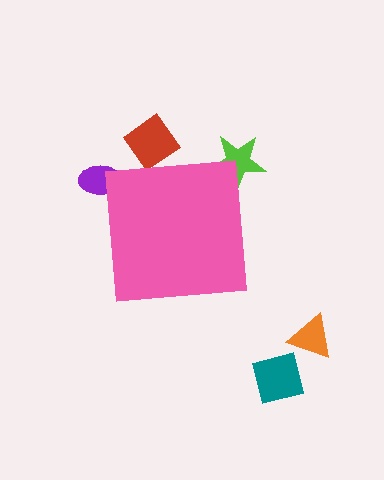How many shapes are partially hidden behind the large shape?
3 shapes are partially hidden.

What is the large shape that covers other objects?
A pink square.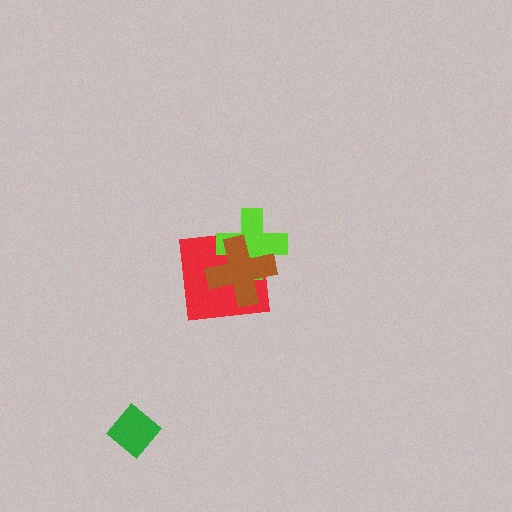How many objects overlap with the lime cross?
2 objects overlap with the lime cross.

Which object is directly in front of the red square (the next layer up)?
The lime cross is directly in front of the red square.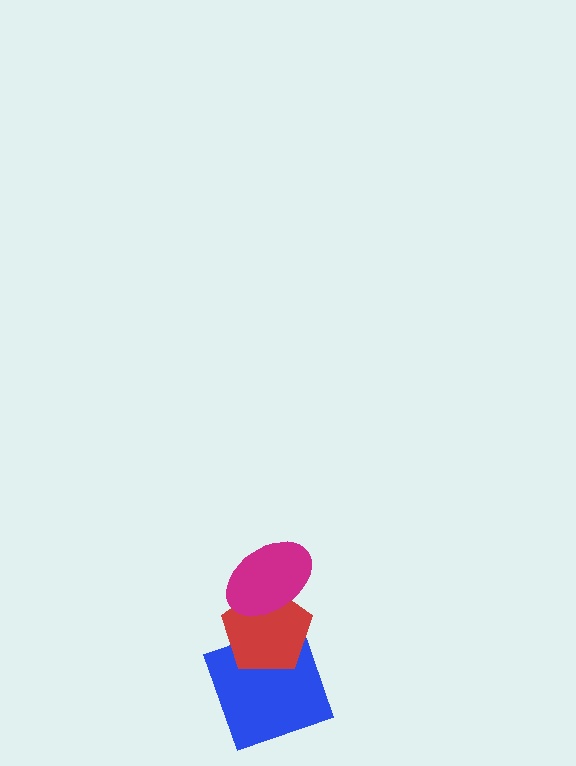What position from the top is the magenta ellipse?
The magenta ellipse is 1st from the top.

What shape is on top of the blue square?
The red pentagon is on top of the blue square.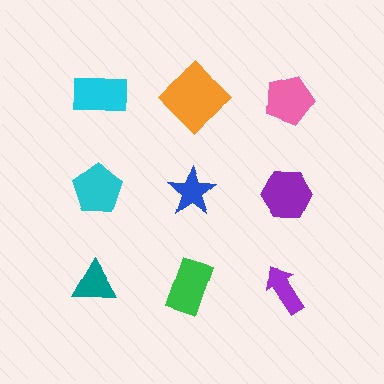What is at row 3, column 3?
A purple arrow.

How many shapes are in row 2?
3 shapes.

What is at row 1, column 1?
A cyan rectangle.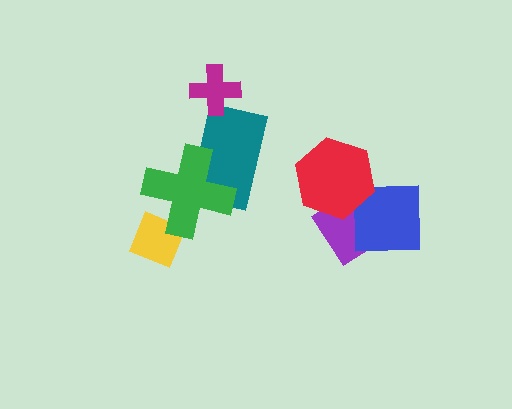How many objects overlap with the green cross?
2 objects overlap with the green cross.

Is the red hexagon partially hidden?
No, no other shape covers it.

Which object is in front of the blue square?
The red hexagon is in front of the blue square.